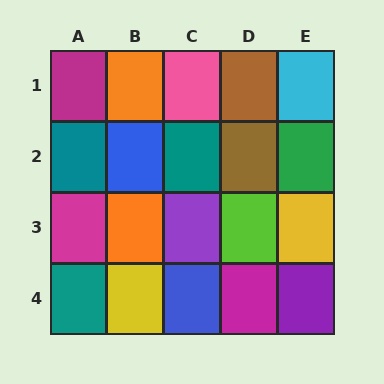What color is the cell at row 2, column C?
Teal.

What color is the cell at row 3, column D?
Lime.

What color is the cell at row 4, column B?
Yellow.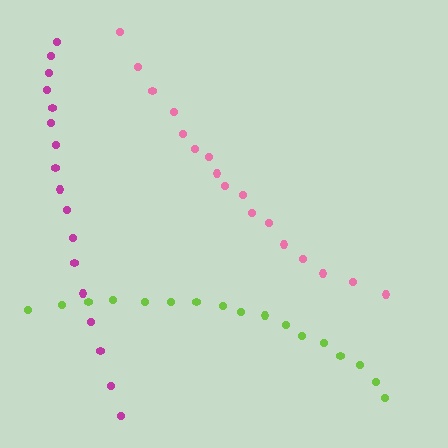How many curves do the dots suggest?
There are 3 distinct paths.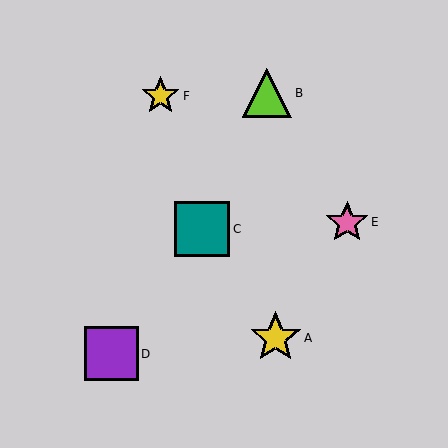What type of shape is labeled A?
Shape A is a yellow star.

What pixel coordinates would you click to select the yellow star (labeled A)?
Click at (276, 338) to select the yellow star A.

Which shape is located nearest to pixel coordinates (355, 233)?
The pink star (labeled E) at (347, 222) is nearest to that location.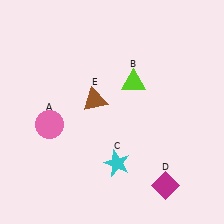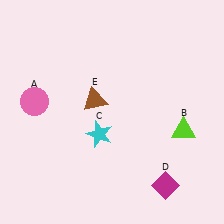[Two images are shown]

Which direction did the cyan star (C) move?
The cyan star (C) moved up.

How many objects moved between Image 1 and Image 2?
3 objects moved between the two images.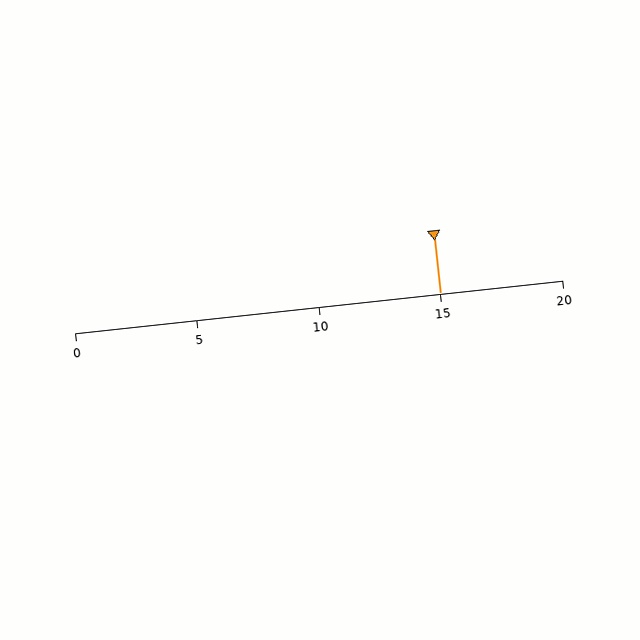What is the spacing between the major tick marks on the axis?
The major ticks are spaced 5 apart.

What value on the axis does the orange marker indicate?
The marker indicates approximately 15.